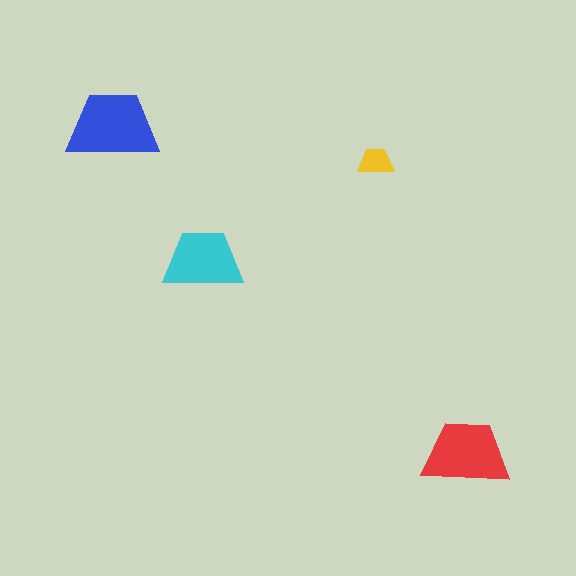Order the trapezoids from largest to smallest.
the blue one, the red one, the cyan one, the yellow one.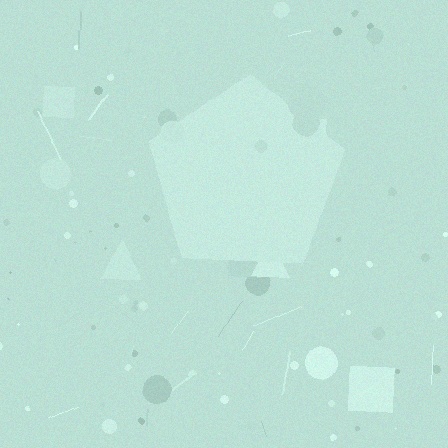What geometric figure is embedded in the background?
A pentagon is embedded in the background.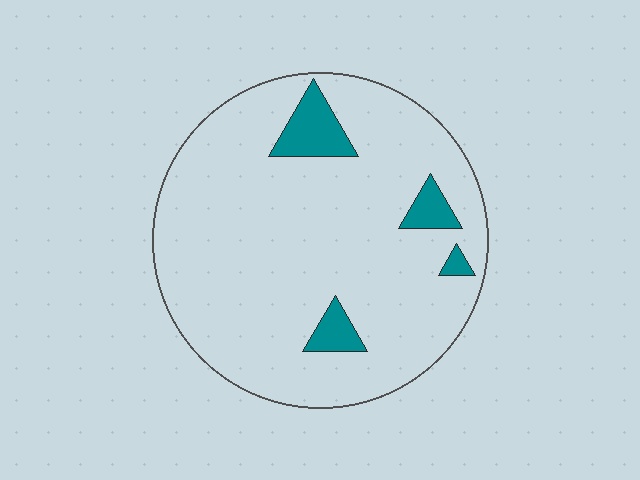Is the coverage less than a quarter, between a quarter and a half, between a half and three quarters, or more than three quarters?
Less than a quarter.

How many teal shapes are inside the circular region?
4.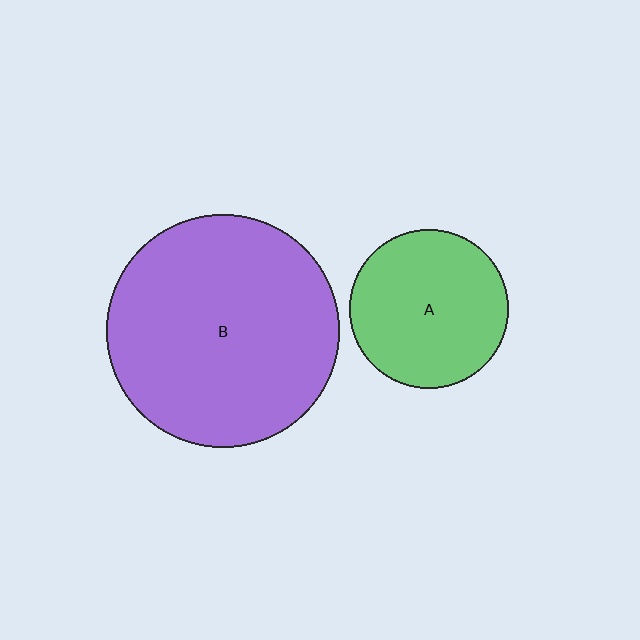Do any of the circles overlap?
No, none of the circles overlap.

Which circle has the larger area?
Circle B (purple).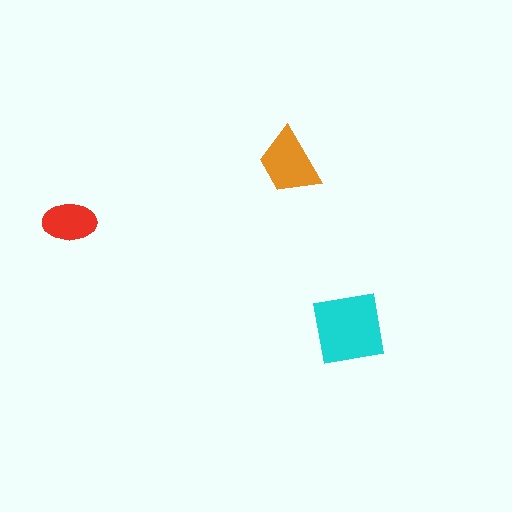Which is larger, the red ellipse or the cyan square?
The cyan square.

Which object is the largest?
The cyan square.